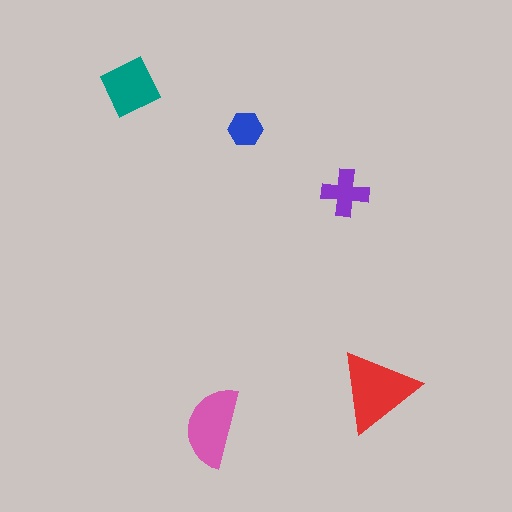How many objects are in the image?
There are 5 objects in the image.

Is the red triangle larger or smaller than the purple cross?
Larger.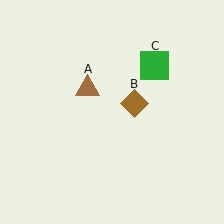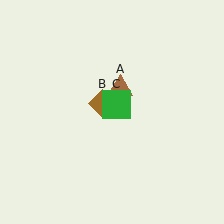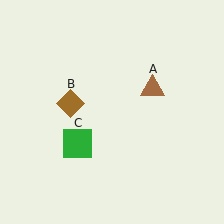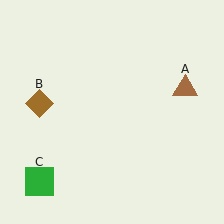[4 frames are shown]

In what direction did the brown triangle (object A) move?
The brown triangle (object A) moved right.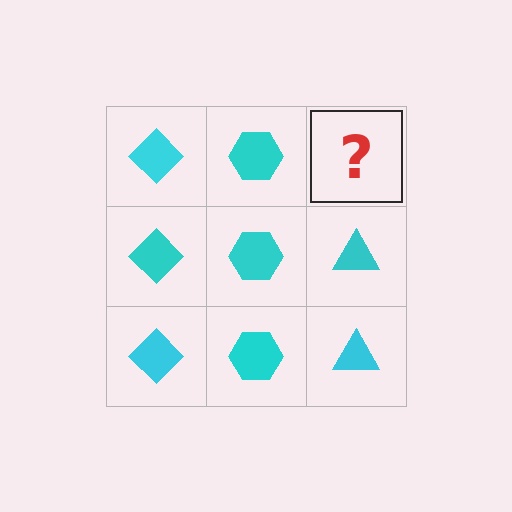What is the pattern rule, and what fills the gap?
The rule is that each column has a consistent shape. The gap should be filled with a cyan triangle.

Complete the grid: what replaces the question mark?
The question mark should be replaced with a cyan triangle.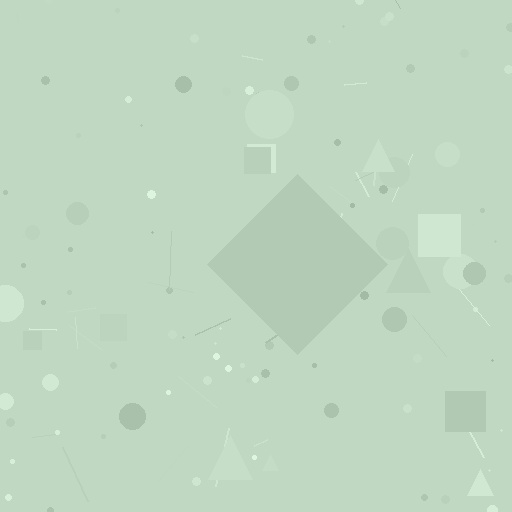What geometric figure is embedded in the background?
A diamond is embedded in the background.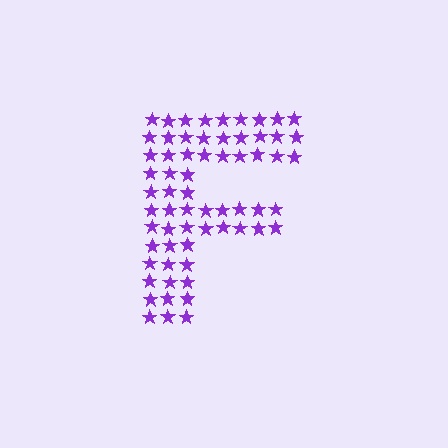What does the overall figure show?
The overall figure shows the letter F.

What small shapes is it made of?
It is made of small stars.